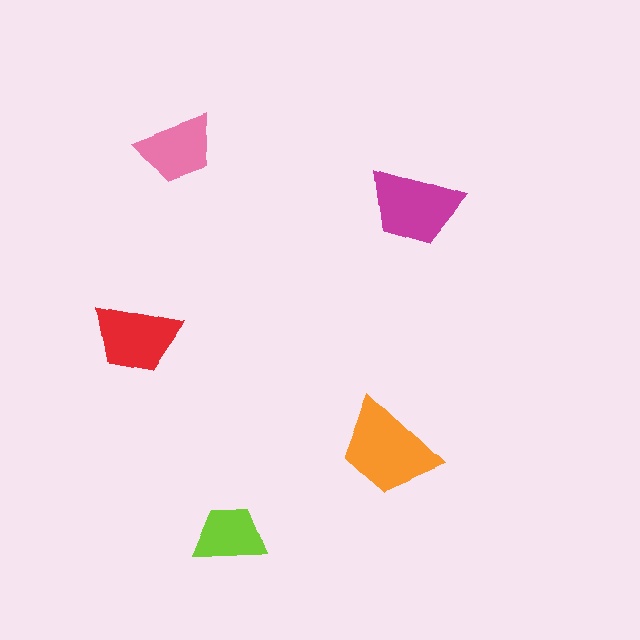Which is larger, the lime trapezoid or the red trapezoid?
The red one.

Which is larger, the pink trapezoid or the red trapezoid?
The red one.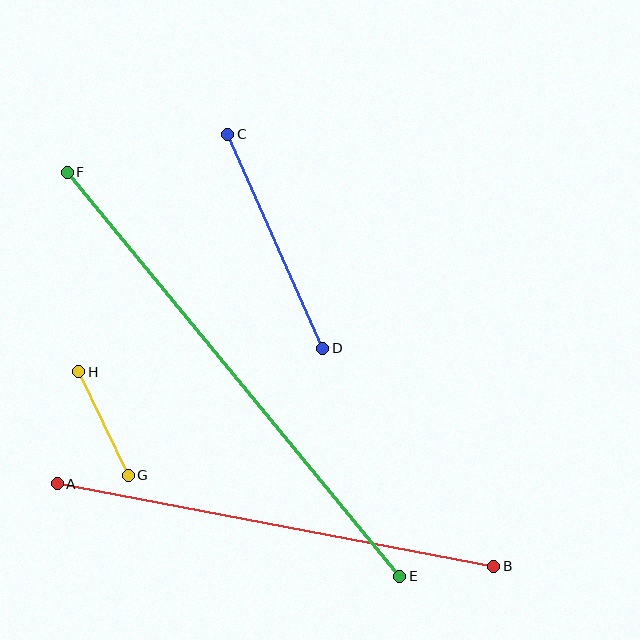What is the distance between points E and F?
The distance is approximately 523 pixels.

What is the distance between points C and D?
The distance is approximately 234 pixels.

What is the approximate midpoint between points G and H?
The midpoint is at approximately (103, 423) pixels.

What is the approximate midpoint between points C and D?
The midpoint is at approximately (275, 241) pixels.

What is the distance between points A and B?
The distance is approximately 444 pixels.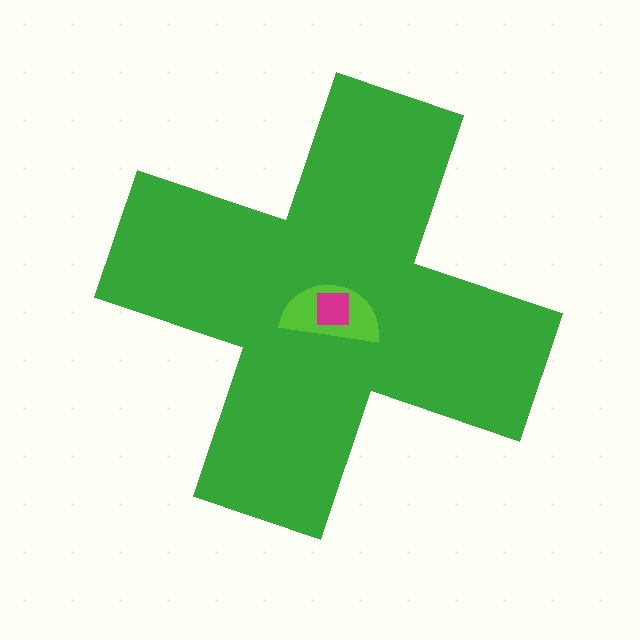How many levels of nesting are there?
3.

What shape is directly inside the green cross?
The lime semicircle.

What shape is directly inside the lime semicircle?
The magenta square.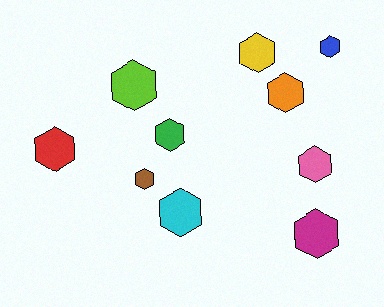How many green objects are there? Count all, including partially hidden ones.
There is 1 green object.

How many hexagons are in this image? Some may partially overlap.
There are 10 hexagons.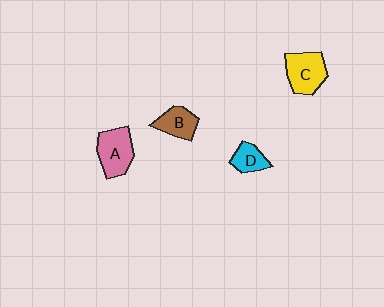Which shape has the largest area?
Shape A (pink).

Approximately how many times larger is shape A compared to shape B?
Approximately 1.4 times.